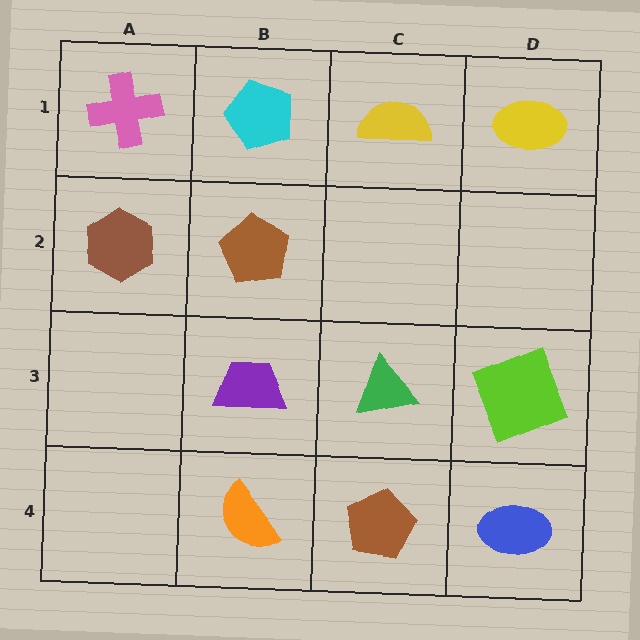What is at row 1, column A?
A pink cross.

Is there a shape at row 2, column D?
No, that cell is empty.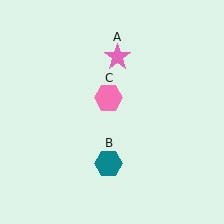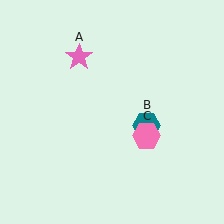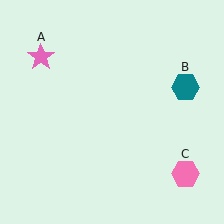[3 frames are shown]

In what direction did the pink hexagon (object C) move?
The pink hexagon (object C) moved down and to the right.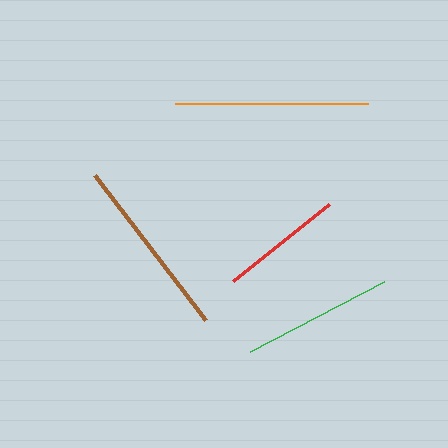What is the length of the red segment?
The red segment is approximately 123 pixels long.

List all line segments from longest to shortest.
From longest to shortest: orange, brown, green, red.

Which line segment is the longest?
The orange line is the longest at approximately 192 pixels.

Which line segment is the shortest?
The red line is the shortest at approximately 123 pixels.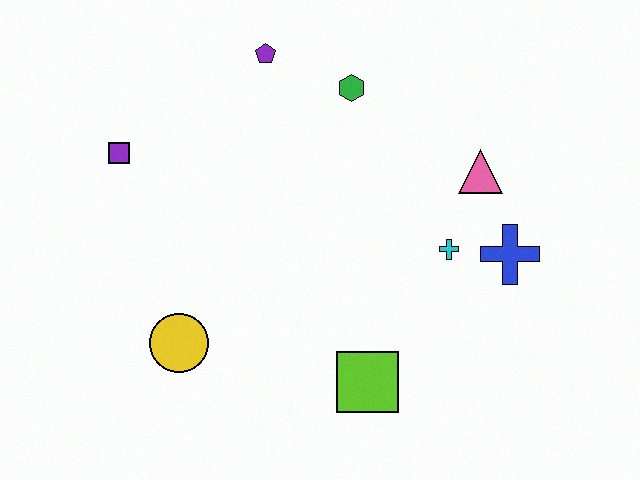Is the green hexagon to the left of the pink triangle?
Yes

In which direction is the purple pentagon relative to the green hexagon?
The purple pentagon is to the left of the green hexagon.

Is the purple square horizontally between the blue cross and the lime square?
No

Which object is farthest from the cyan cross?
The purple square is farthest from the cyan cross.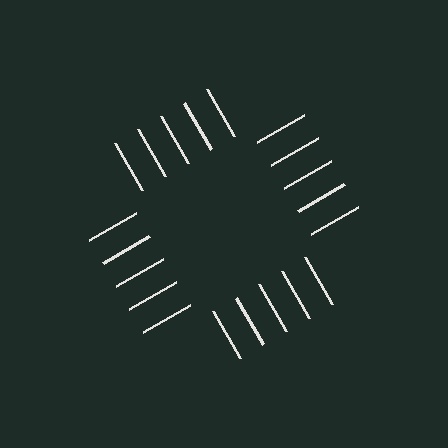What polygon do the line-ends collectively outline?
An illusory square — the line segments terminate on its edges but no continuous stroke is drawn.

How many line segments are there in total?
20 — 5 along each of the 4 edges.